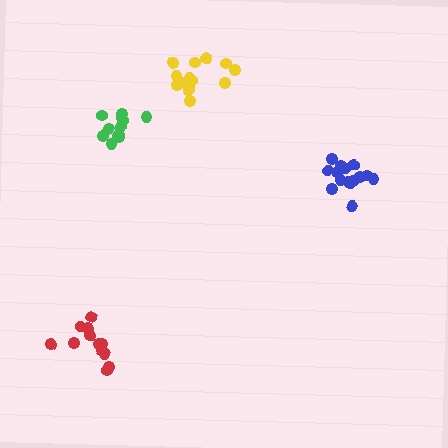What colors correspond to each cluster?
The clusters are colored: red, green, blue, yellow.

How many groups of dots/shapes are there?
There are 4 groups.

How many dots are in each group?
Group 1: 12 dots, Group 2: 12 dots, Group 3: 15 dots, Group 4: 14 dots (53 total).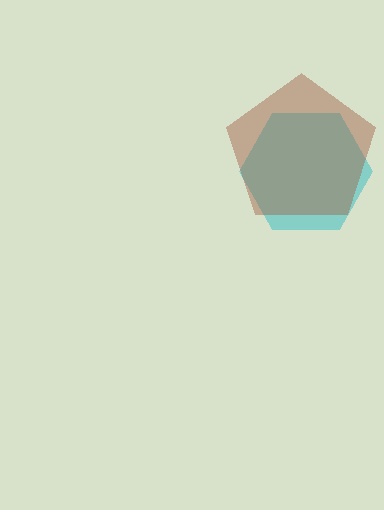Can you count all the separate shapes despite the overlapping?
Yes, there are 2 separate shapes.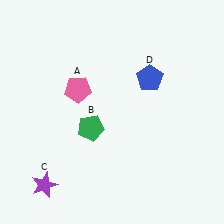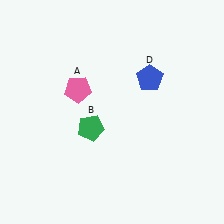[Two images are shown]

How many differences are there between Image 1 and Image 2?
There is 1 difference between the two images.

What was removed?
The purple star (C) was removed in Image 2.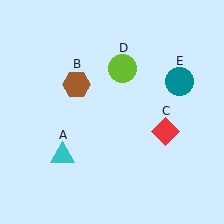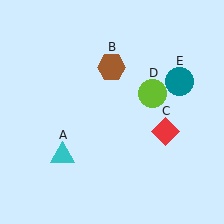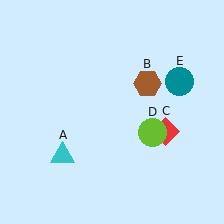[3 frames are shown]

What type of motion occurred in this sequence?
The brown hexagon (object B), lime circle (object D) rotated clockwise around the center of the scene.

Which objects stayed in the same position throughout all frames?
Cyan triangle (object A) and red diamond (object C) and teal circle (object E) remained stationary.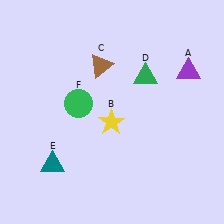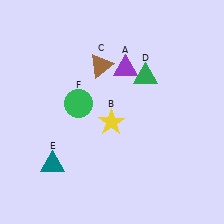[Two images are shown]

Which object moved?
The purple triangle (A) moved left.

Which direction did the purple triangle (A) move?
The purple triangle (A) moved left.